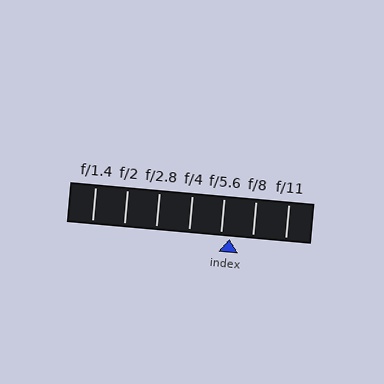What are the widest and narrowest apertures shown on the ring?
The widest aperture shown is f/1.4 and the narrowest is f/11.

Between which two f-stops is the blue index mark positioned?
The index mark is between f/5.6 and f/8.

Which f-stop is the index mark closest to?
The index mark is closest to f/5.6.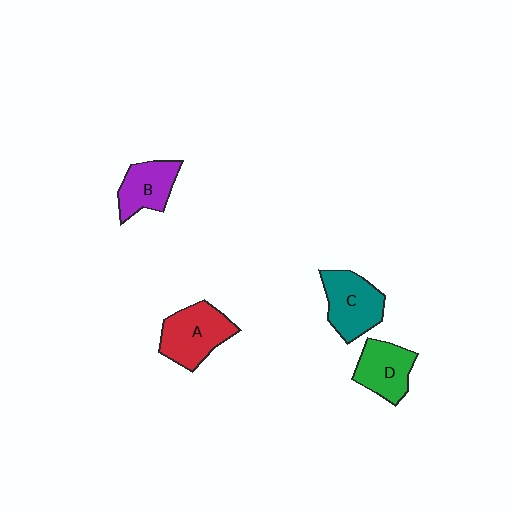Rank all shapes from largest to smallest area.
From largest to smallest: A (red), C (teal), D (green), B (purple).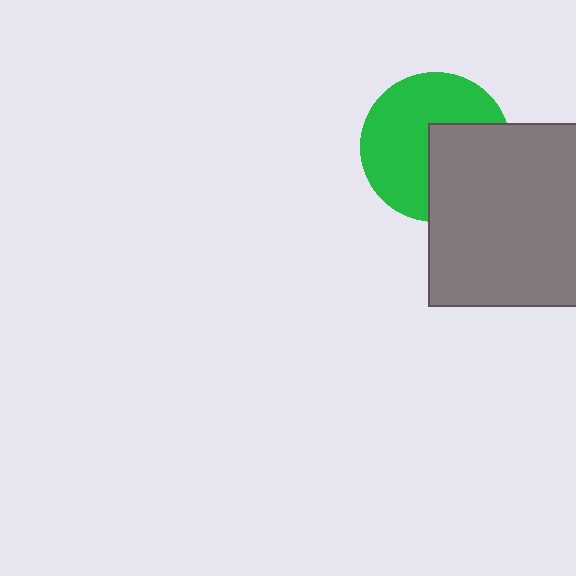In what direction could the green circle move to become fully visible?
The green circle could move left. That would shift it out from behind the gray square entirely.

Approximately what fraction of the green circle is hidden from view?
Roughly 39% of the green circle is hidden behind the gray square.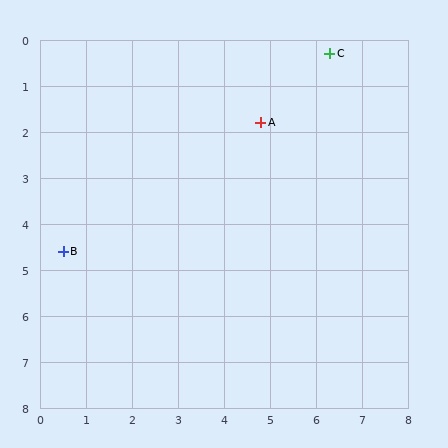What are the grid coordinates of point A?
Point A is at approximately (4.8, 1.8).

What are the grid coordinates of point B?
Point B is at approximately (0.5, 4.6).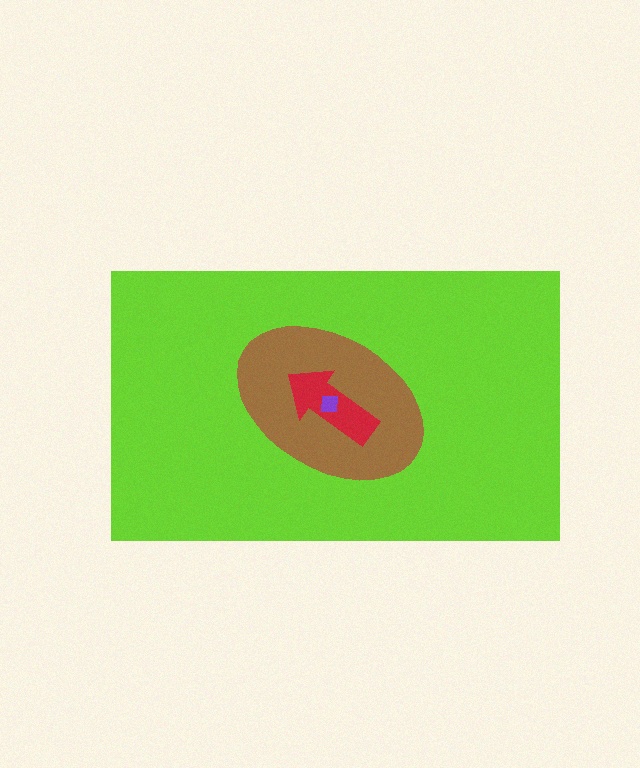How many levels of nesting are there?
4.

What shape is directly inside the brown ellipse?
The red arrow.